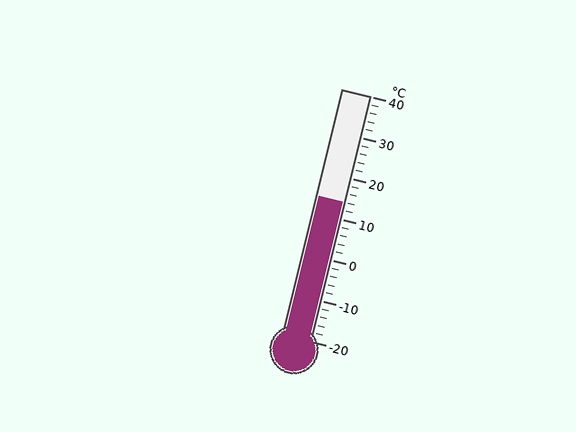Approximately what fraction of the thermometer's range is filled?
The thermometer is filled to approximately 55% of its range.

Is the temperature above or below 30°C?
The temperature is below 30°C.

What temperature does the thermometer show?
The thermometer shows approximately 14°C.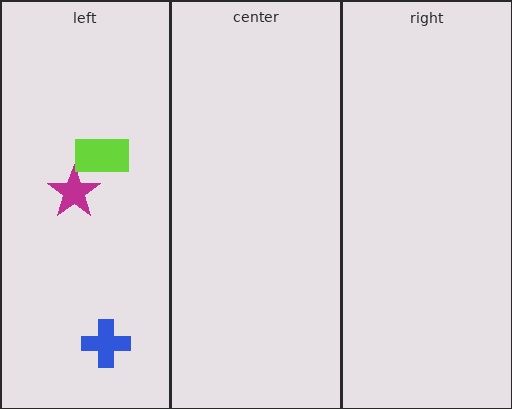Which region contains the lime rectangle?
The left region.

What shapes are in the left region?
The magenta star, the lime rectangle, the blue cross.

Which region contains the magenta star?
The left region.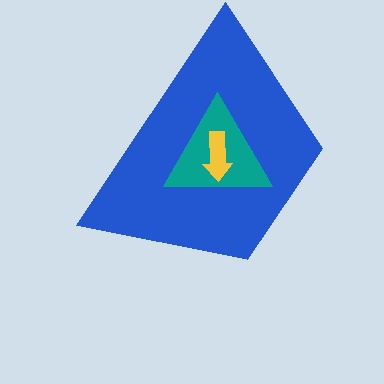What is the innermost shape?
The yellow arrow.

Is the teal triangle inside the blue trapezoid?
Yes.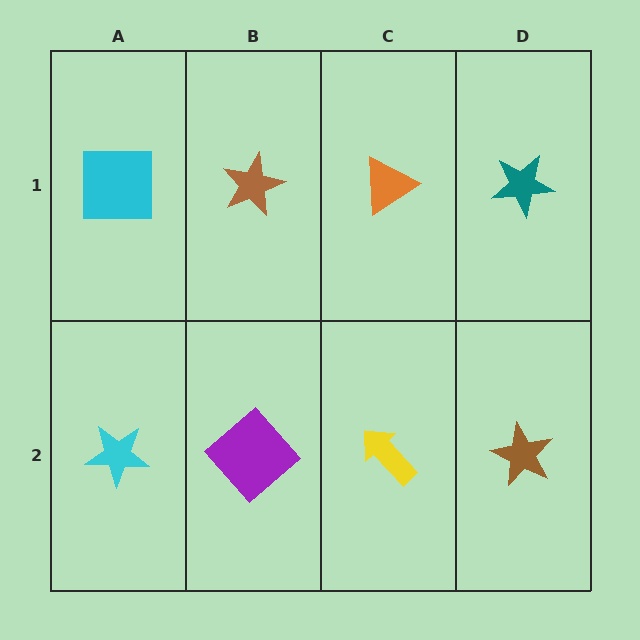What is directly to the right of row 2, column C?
A brown star.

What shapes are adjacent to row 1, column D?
A brown star (row 2, column D), an orange triangle (row 1, column C).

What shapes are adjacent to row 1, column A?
A cyan star (row 2, column A), a brown star (row 1, column B).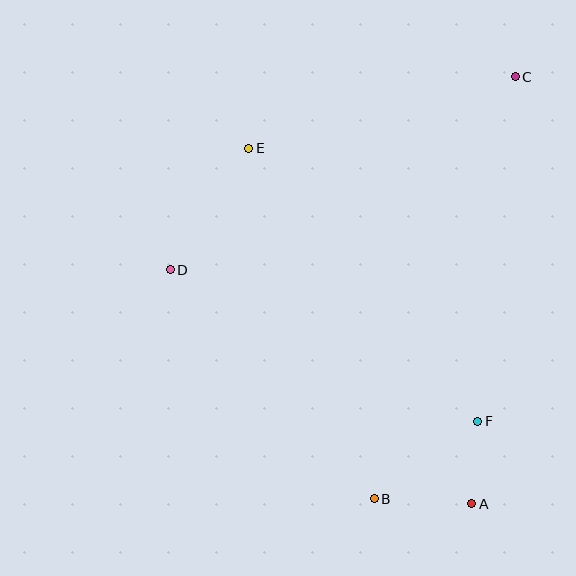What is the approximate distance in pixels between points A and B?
The distance between A and B is approximately 98 pixels.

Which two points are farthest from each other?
Points B and C are farthest from each other.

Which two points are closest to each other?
Points A and F are closest to each other.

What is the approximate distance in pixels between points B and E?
The distance between B and E is approximately 372 pixels.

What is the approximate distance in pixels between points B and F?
The distance between B and F is approximately 129 pixels.